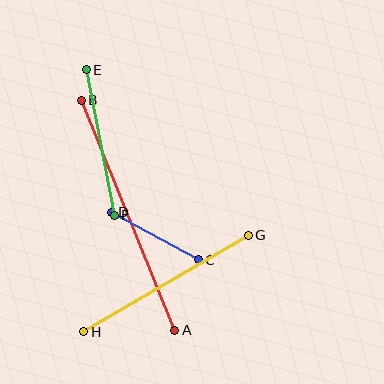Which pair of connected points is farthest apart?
Points A and B are farthest apart.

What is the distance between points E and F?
The distance is approximately 148 pixels.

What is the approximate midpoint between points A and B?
The midpoint is at approximately (128, 215) pixels.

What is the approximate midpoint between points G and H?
The midpoint is at approximately (166, 283) pixels.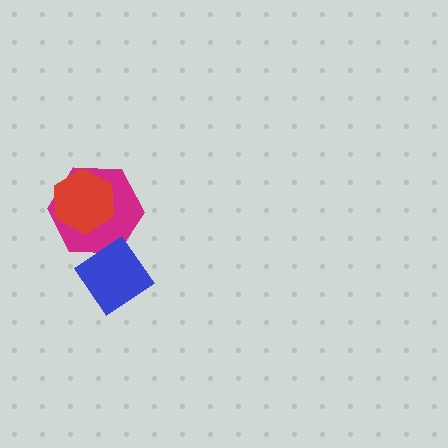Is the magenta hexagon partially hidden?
Yes, it is partially covered by another shape.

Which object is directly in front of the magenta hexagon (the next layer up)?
The red hexagon is directly in front of the magenta hexagon.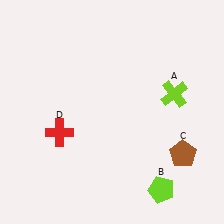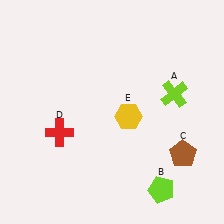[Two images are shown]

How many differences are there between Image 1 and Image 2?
There is 1 difference between the two images.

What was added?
A yellow hexagon (E) was added in Image 2.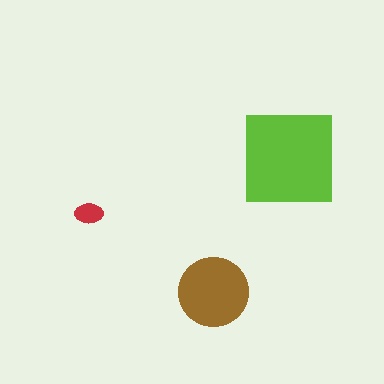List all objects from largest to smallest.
The lime square, the brown circle, the red ellipse.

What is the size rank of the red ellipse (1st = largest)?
3rd.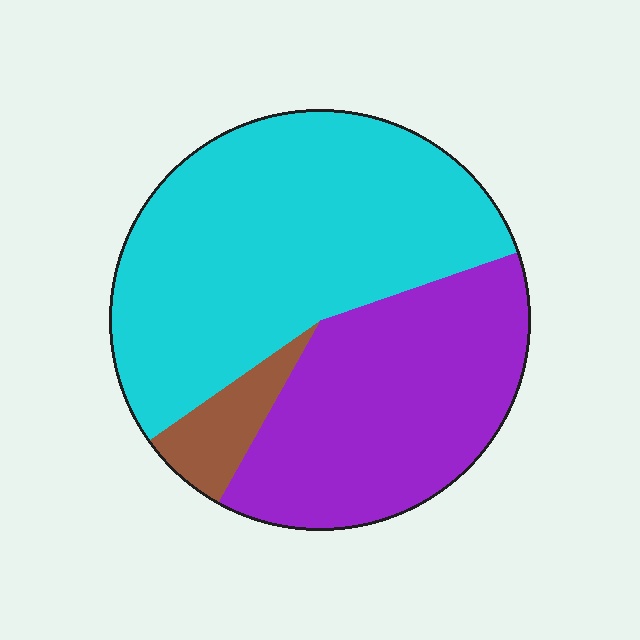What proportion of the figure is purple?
Purple takes up about three eighths (3/8) of the figure.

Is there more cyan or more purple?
Cyan.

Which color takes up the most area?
Cyan, at roughly 55%.